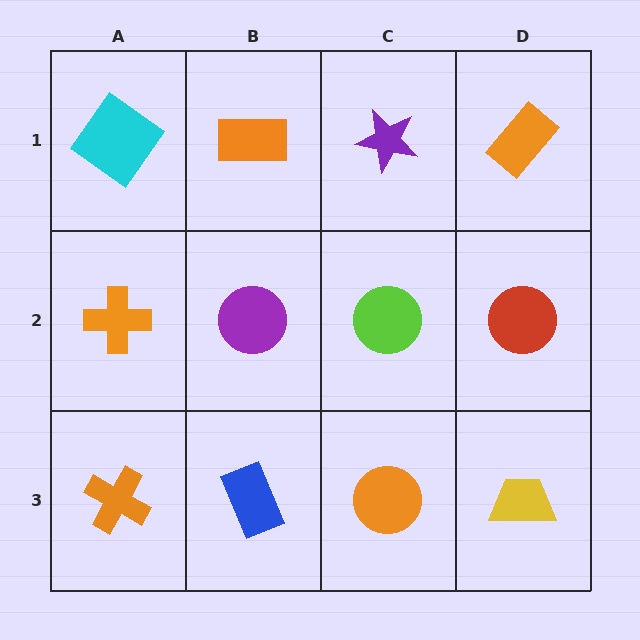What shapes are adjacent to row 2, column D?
An orange rectangle (row 1, column D), a yellow trapezoid (row 3, column D), a lime circle (row 2, column C).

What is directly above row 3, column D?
A red circle.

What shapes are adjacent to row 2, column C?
A purple star (row 1, column C), an orange circle (row 3, column C), a purple circle (row 2, column B), a red circle (row 2, column D).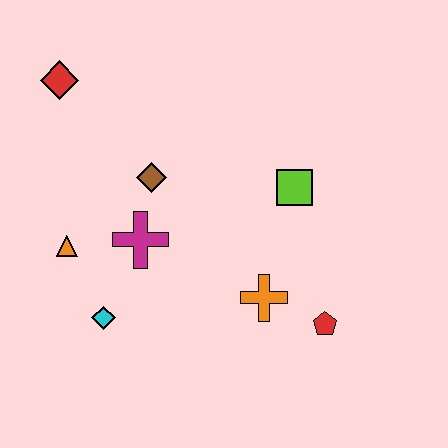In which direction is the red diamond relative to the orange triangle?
The red diamond is above the orange triangle.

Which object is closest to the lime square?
The orange cross is closest to the lime square.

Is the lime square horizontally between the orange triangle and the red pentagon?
Yes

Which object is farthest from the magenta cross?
The red pentagon is farthest from the magenta cross.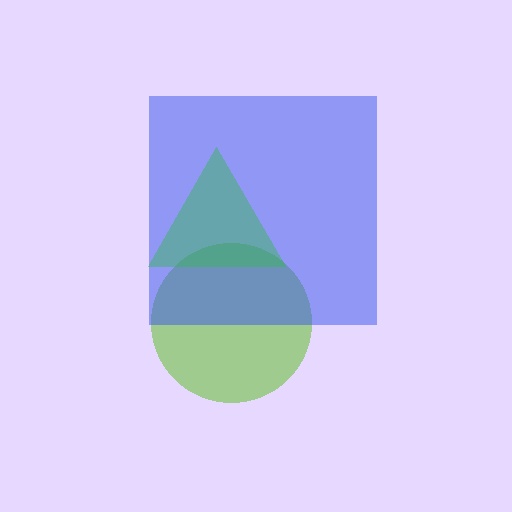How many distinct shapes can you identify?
There are 3 distinct shapes: a lime circle, a blue square, a green triangle.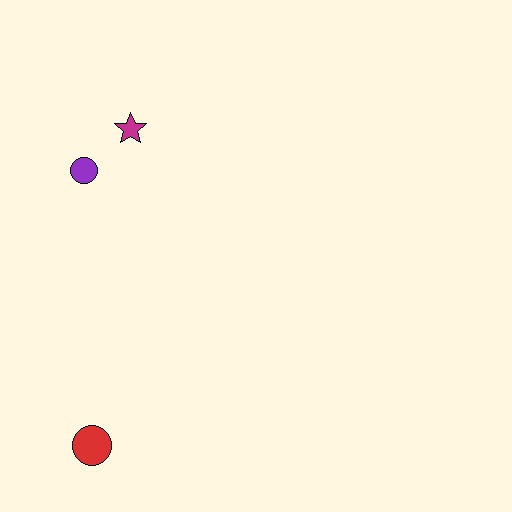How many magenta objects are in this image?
There is 1 magenta object.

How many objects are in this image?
There are 3 objects.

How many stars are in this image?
There is 1 star.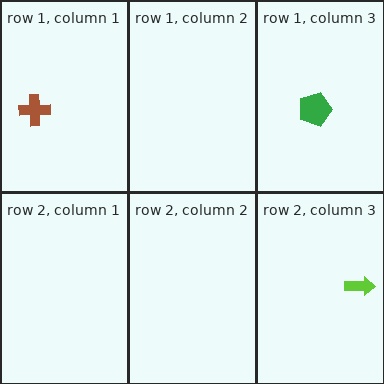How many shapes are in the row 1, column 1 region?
1.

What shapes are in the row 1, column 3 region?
The green pentagon.